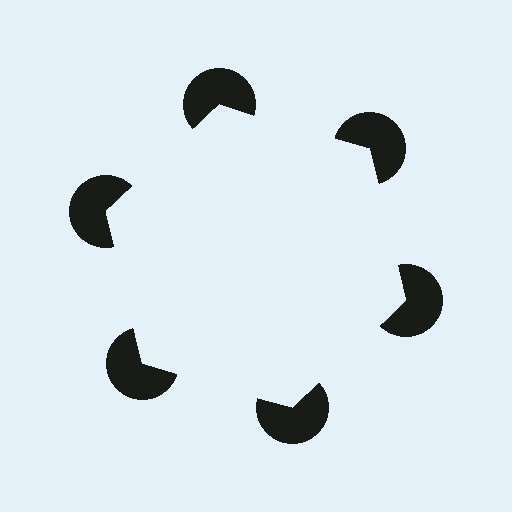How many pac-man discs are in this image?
There are 6 — one at each vertex of the illusory hexagon.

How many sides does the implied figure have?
6 sides.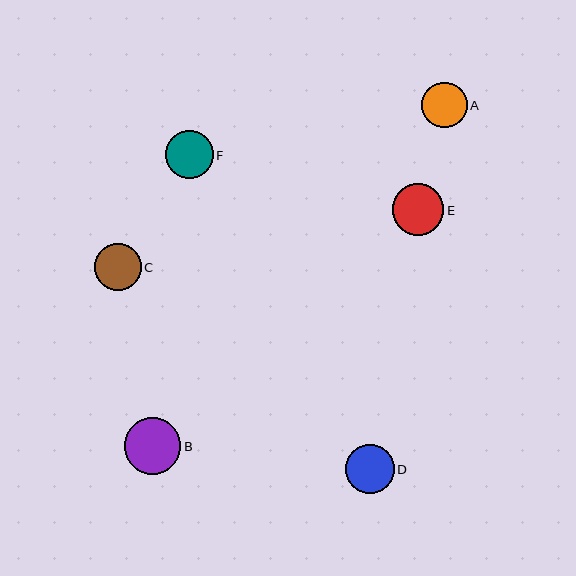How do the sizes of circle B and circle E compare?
Circle B and circle E are approximately the same size.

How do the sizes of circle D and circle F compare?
Circle D and circle F are approximately the same size.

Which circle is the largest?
Circle B is the largest with a size of approximately 56 pixels.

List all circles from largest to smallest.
From largest to smallest: B, E, D, F, C, A.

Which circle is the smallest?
Circle A is the smallest with a size of approximately 45 pixels.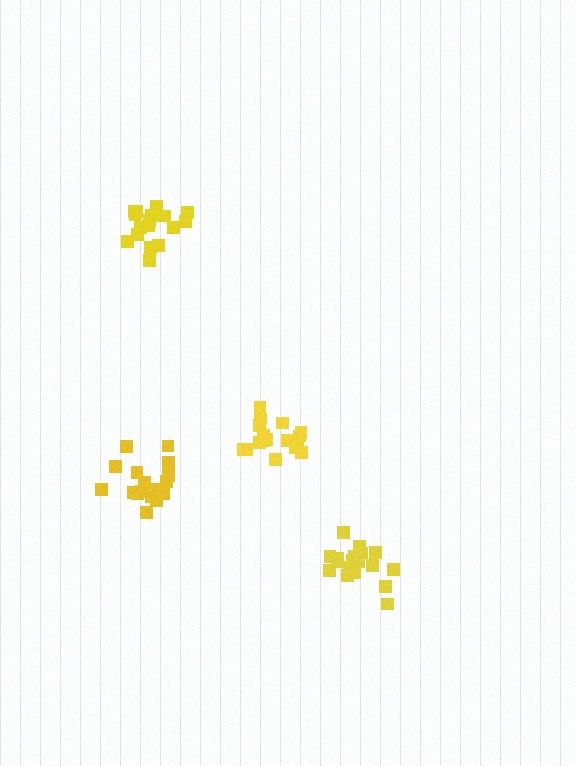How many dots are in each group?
Group 1: 17 dots, Group 2: 17 dots, Group 3: 18 dots, Group 4: 18 dots (70 total).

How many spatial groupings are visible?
There are 4 spatial groupings.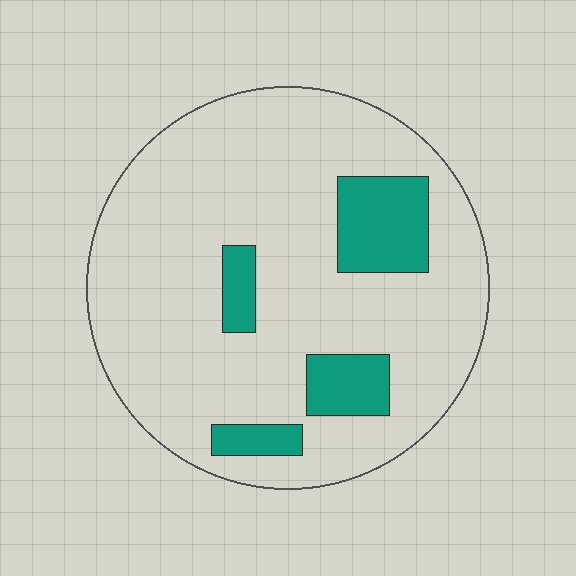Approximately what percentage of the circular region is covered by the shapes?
Approximately 15%.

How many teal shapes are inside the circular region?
4.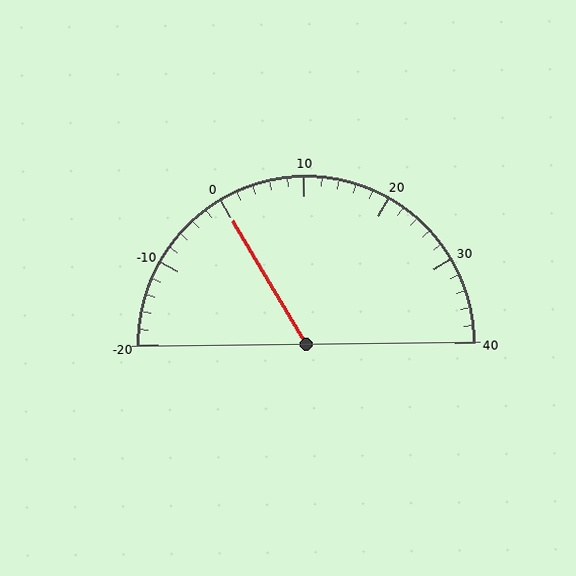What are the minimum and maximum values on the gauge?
The gauge ranges from -20 to 40.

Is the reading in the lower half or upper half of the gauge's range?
The reading is in the lower half of the range (-20 to 40).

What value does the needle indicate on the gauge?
The needle indicates approximately 0.